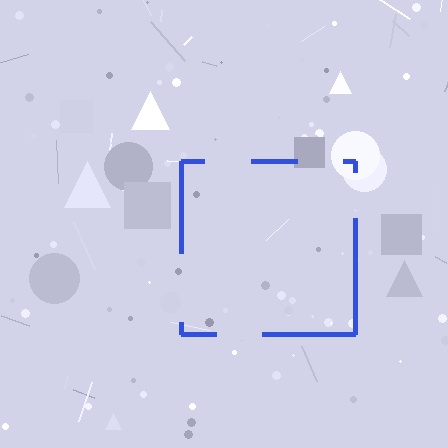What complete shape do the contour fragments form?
The contour fragments form a square.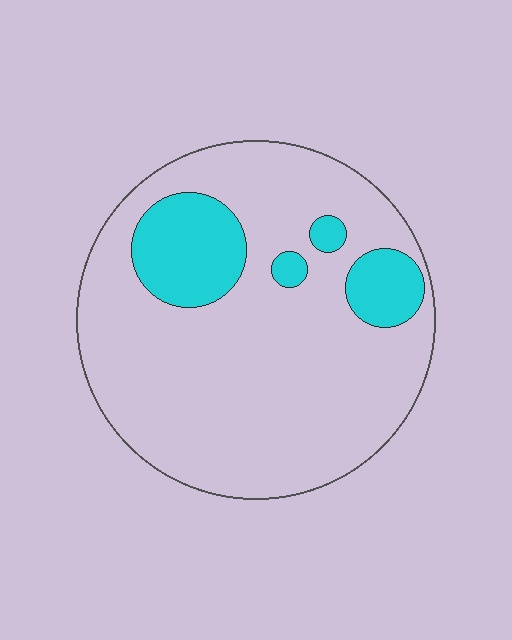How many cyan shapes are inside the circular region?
4.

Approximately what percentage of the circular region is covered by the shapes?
Approximately 15%.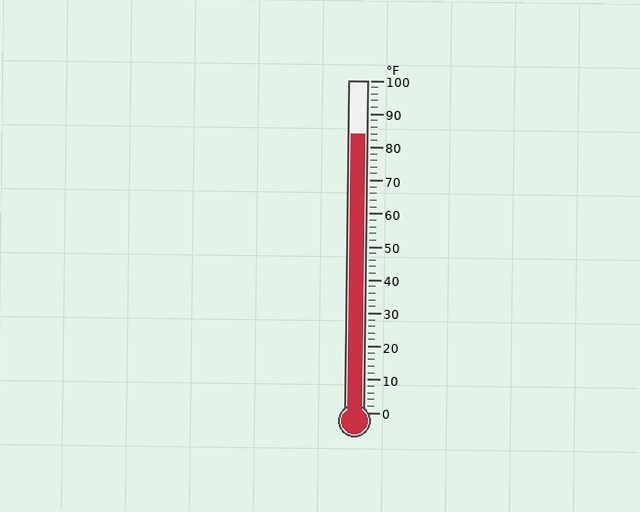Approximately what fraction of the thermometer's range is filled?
The thermometer is filled to approximately 85% of its range.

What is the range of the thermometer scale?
The thermometer scale ranges from 0°F to 100°F.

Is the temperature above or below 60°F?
The temperature is above 60°F.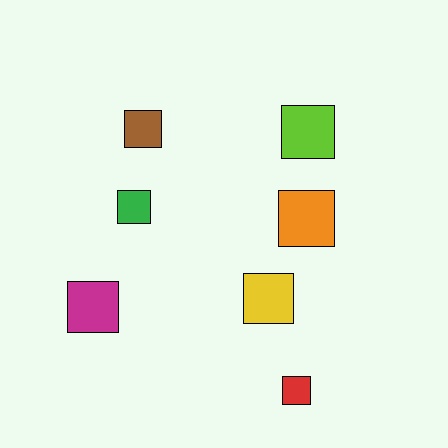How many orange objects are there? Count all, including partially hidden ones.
There is 1 orange object.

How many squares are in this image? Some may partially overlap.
There are 7 squares.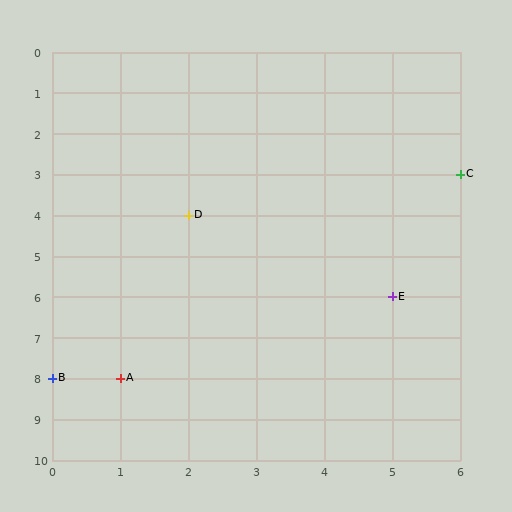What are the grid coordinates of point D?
Point D is at grid coordinates (2, 4).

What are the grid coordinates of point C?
Point C is at grid coordinates (6, 3).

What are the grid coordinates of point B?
Point B is at grid coordinates (0, 8).